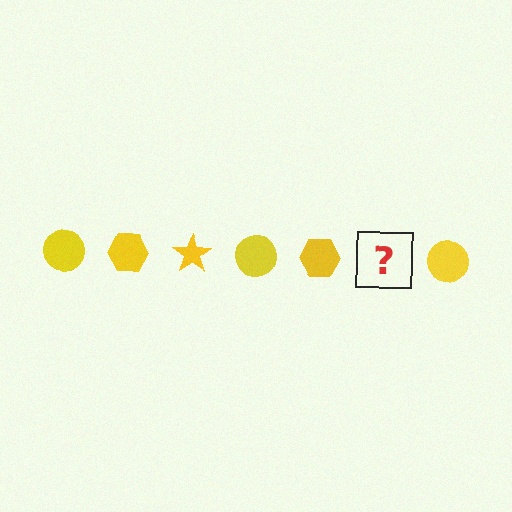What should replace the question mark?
The question mark should be replaced with a yellow star.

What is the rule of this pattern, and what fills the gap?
The rule is that the pattern cycles through circle, hexagon, star shapes in yellow. The gap should be filled with a yellow star.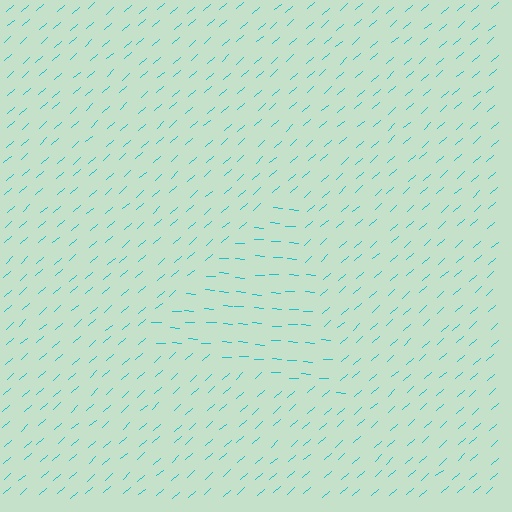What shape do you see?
I see a triangle.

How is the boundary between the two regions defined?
The boundary is defined purely by a change in line orientation (approximately 45 degrees difference). All lines are the same color and thickness.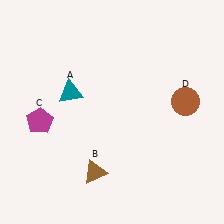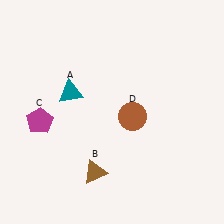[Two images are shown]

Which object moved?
The brown circle (D) moved left.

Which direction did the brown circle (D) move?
The brown circle (D) moved left.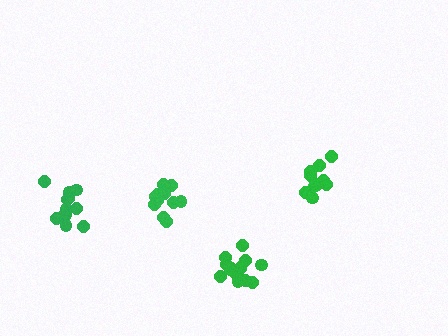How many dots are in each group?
Group 1: 10 dots, Group 2: 11 dots, Group 3: 12 dots, Group 4: 15 dots (48 total).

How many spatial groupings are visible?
There are 4 spatial groupings.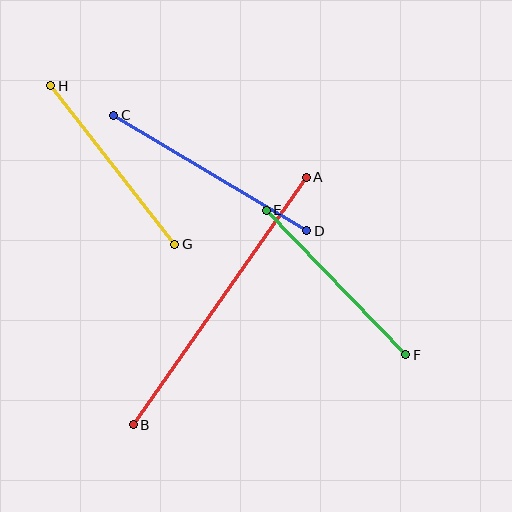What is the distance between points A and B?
The distance is approximately 302 pixels.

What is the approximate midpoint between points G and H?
The midpoint is at approximately (113, 165) pixels.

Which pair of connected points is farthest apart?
Points A and B are farthest apart.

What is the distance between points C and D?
The distance is approximately 225 pixels.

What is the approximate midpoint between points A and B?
The midpoint is at approximately (220, 301) pixels.